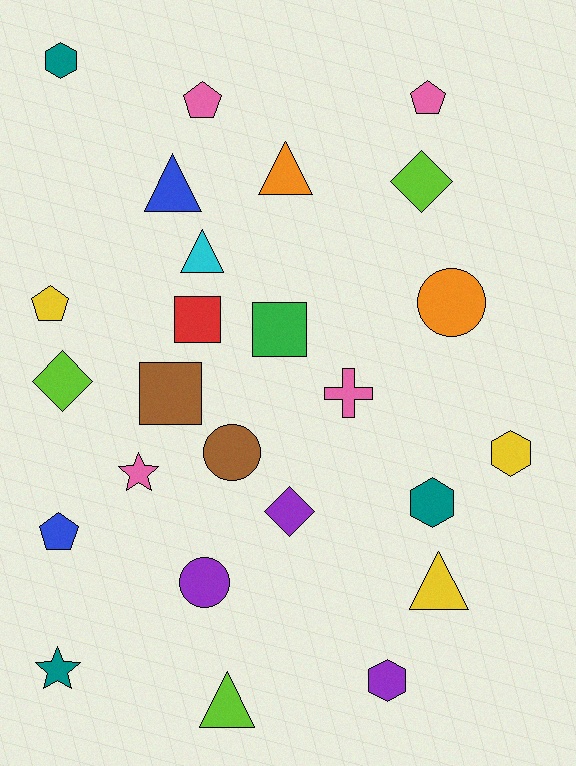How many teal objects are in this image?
There are 3 teal objects.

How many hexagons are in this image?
There are 4 hexagons.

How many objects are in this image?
There are 25 objects.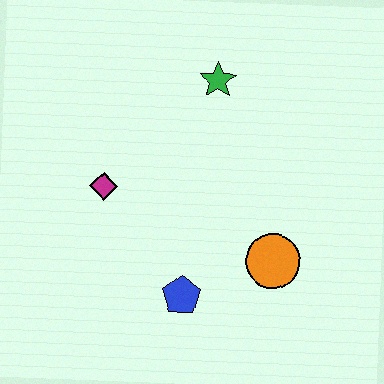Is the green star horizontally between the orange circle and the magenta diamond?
Yes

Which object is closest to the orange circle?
The blue pentagon is closest to the orange circle.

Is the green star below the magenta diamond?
No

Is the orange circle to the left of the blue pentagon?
No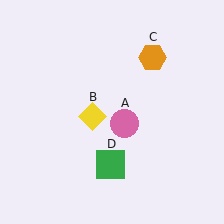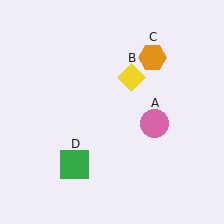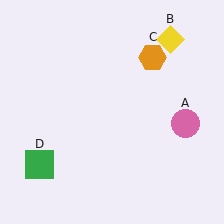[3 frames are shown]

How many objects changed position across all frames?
3 objects changed position: pink circle (object A), yellow diamond (object B), green square (object D).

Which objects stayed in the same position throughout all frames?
Orange hexagon (object C) remained stationary.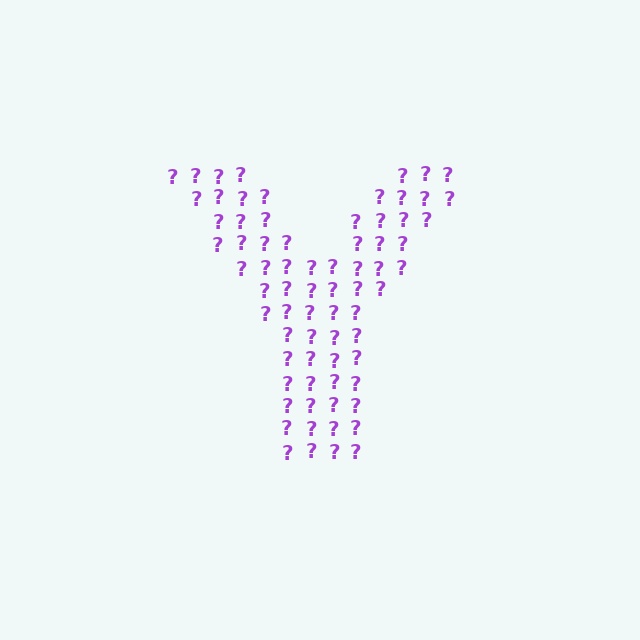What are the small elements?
The small elements are question marks.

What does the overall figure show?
The overall figure shows the letter Y.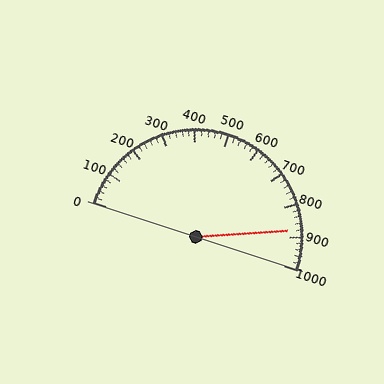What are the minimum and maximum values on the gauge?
The gauge ranges from 0 to 1000.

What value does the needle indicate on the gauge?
The needle indicates approximately 880.